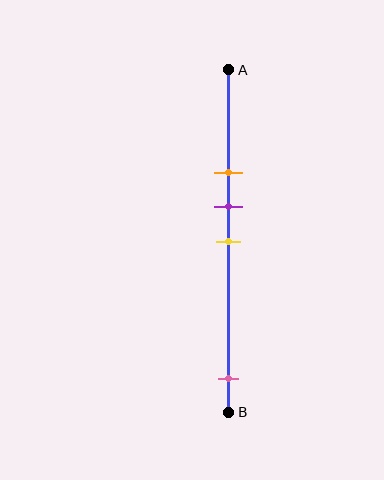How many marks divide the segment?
There are 4 marks dividing the segment.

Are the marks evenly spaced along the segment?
No, the marks are not evenly spaced.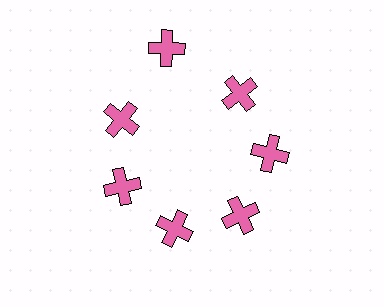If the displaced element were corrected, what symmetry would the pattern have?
It would have 7-fold rotational symmetry — the pattern would map onto itself every 51 degrees.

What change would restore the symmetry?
The symmetry would be restored by moving it inward, back onto the ring so that all 7 crosses sit at equal angles and equal distance from the center.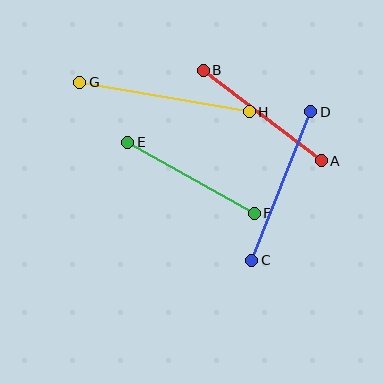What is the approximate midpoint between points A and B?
The midpoint is at approximately (262, 116) pixels.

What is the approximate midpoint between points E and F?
The midpoint is at approximately (191, 178) pixels.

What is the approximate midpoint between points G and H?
The midpoint is at approximately (165, 97) pixels.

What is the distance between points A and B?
The distance is approximately 149 pixels.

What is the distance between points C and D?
The distance is approximately 160 pixels.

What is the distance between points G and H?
The distance is approximately 172 pixels.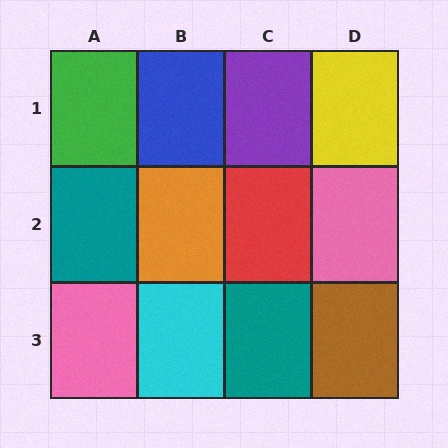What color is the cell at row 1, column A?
Green.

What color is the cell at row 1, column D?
Yellow.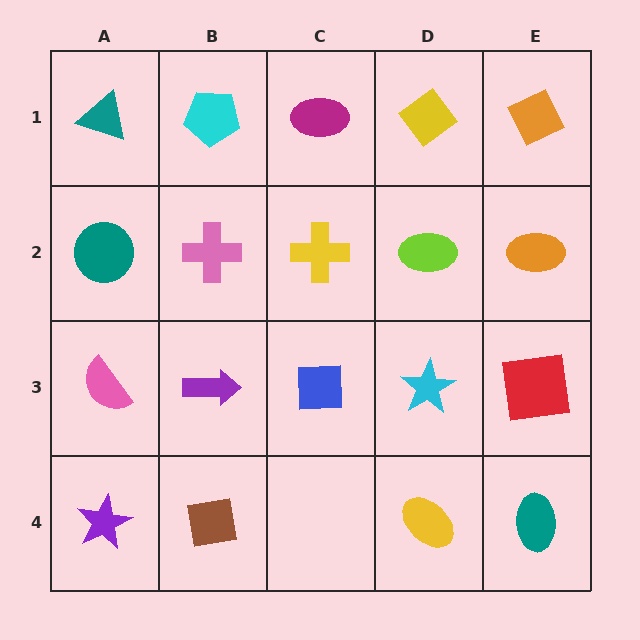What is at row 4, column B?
A brown square.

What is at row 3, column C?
A blue square.